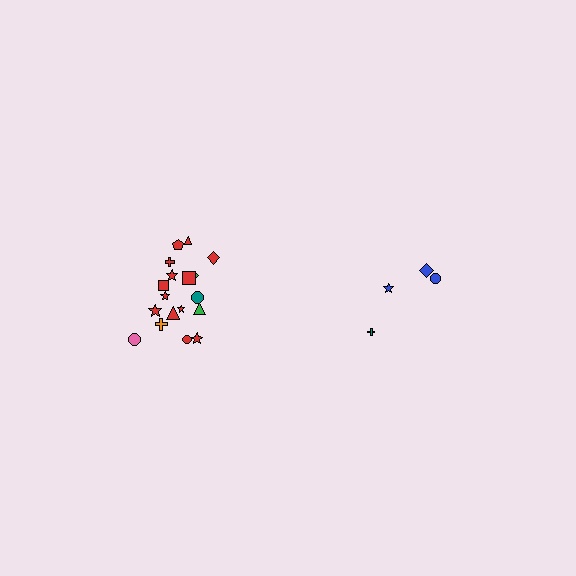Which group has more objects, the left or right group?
The left group.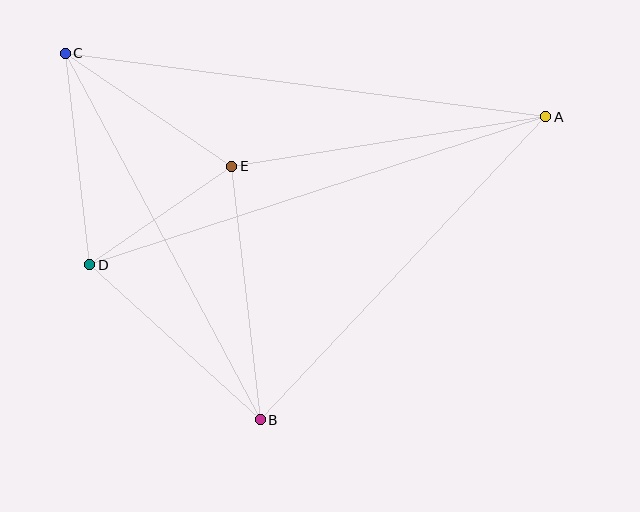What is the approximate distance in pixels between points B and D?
The distance between B and D is approximately 231 pixels.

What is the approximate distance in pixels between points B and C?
The distance between B and C is approximately 415 pixels.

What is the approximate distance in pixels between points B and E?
The distance between B and E is approximately 255 pixels.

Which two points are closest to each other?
Points D and E are closest to each other.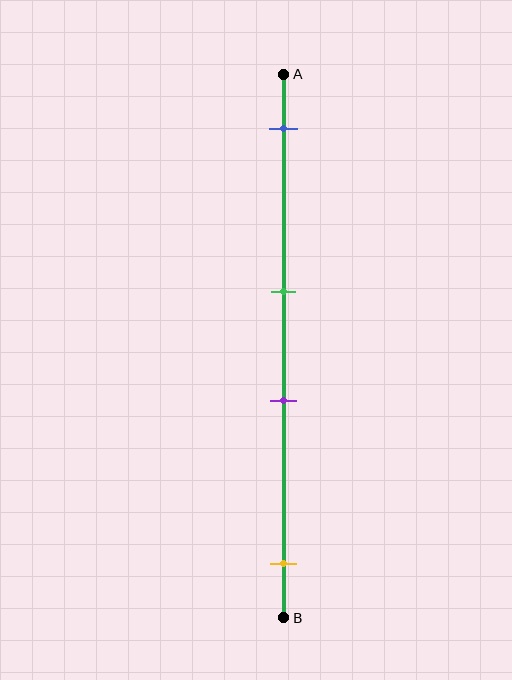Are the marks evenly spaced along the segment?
No, the marks are not evenly spaced.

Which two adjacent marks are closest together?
The green and purple marks are the closest adjacent pair.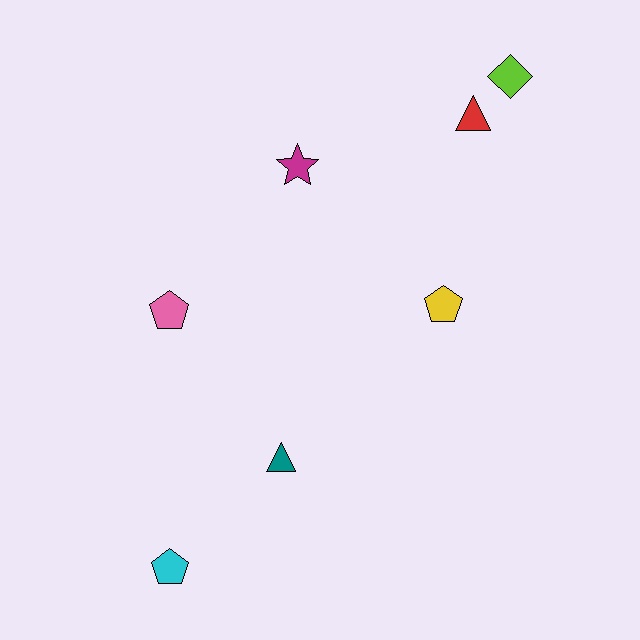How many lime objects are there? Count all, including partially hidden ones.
There is 1 lime object.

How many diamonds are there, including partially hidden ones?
There is 1 diamond.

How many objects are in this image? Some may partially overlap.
There are 7 objects.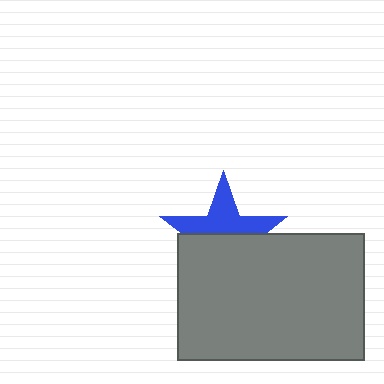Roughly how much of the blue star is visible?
About half of it is visible (roughly 49%).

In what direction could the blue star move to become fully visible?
The blue star could move up. That would shift it out from behind the gray rectangle entirely.